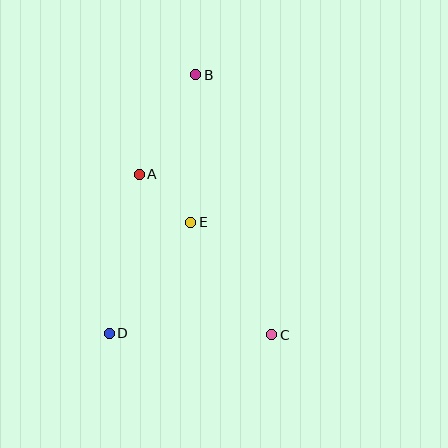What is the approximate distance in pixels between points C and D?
The distance between C and D is approximately 163 pixels.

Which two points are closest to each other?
Points A and E are closest to each other.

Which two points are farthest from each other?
Points B and D are farthest from each other.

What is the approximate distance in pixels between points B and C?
The distance between B and C is approximately 271 pixels.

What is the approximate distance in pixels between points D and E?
The distance between D and E is approximately 138 pixels.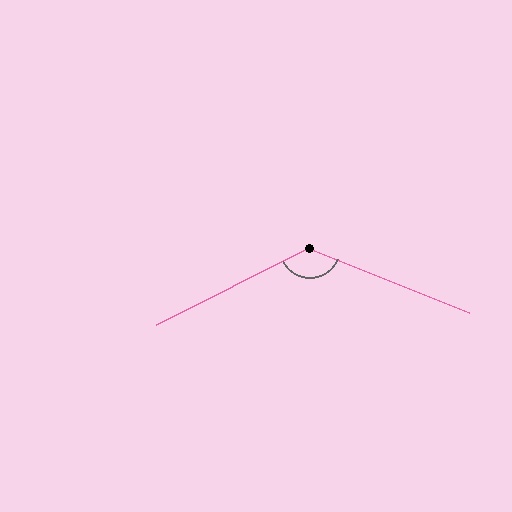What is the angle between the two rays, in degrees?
Approximately 131 degrees.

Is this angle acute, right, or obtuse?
It is obtuse.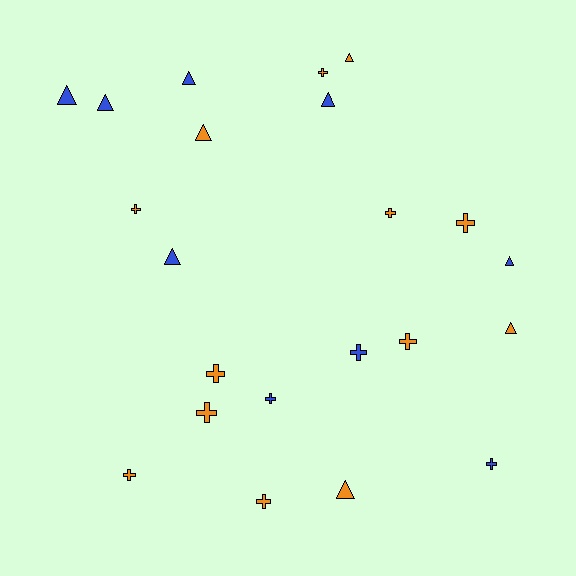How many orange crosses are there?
There are 9 orange crosses.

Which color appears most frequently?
Orange, with 13 objects.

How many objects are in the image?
There are 22 objects.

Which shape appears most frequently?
Cross, with 12 objects.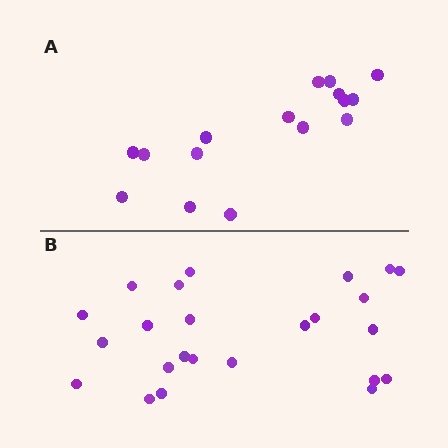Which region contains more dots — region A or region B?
Region B (the bottom region) has more dots.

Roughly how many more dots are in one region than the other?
Region B has roughly 8 or so more dots than region A.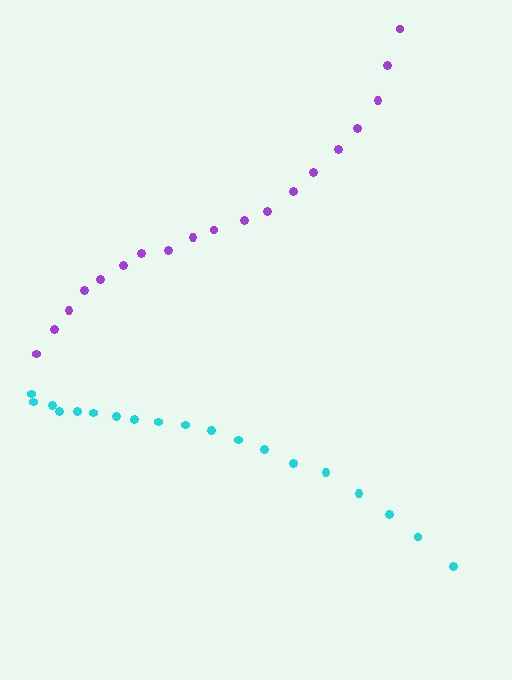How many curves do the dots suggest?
There are 2 distinct paths.